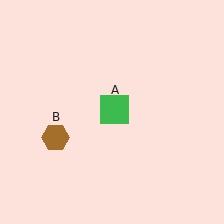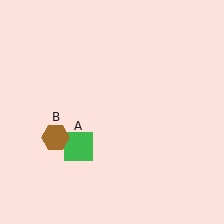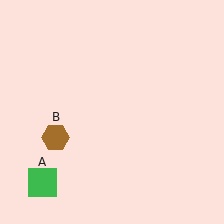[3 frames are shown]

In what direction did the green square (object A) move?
The green square (object A) moved down and to the left.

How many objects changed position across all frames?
1 object changed position: green square (object A).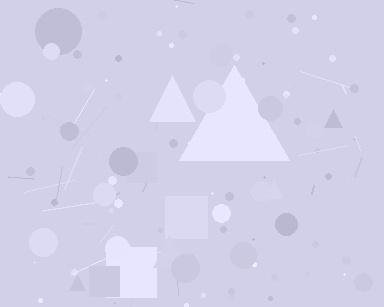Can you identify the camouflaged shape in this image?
The camouflaged shape is a triangle.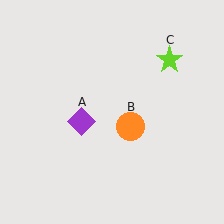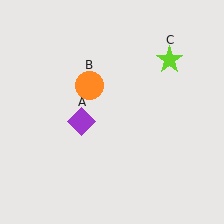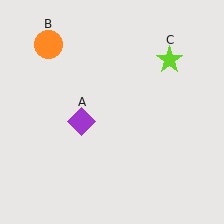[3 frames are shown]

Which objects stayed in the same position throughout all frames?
Purple diamond (object A) and lime star (object C) remained stationary.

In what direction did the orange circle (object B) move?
The orange circle (object B) moved up and to the left.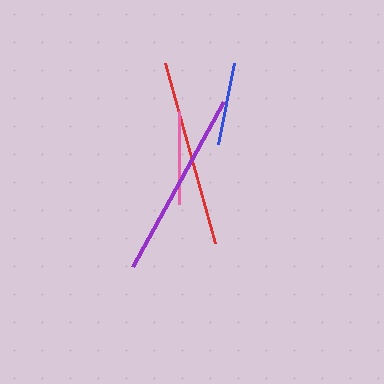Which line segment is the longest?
The purple line is the longest at approximately 189 pixels.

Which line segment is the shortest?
The blue line is the shortest at approximately 83 pixels.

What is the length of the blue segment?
The blue segment is approximately 83 pixels long.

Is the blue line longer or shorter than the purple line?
The purple line is longer than the blue line.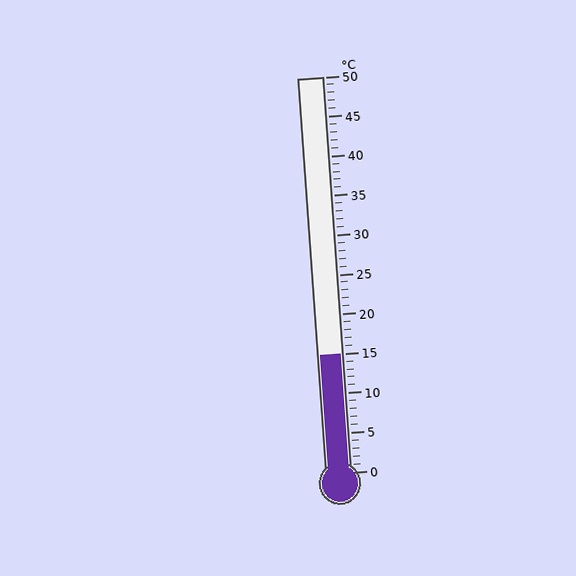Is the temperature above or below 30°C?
The temperature is below 30°C.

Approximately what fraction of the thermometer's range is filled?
The thermometer is filled to approximately 30% of its range.